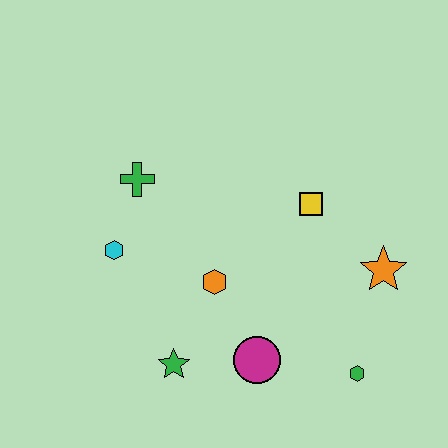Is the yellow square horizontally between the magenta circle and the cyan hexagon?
No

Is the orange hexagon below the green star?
No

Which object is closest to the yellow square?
The orange star is closest to the yellow square.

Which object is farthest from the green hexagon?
The green cross is farthest from the green hexagon.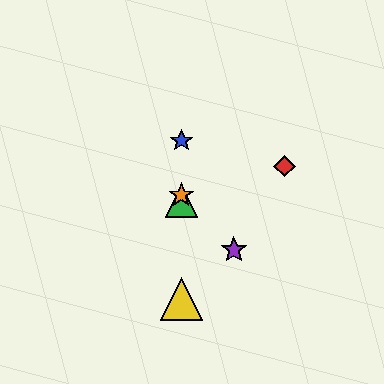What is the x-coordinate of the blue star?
The blue star is at x≈181.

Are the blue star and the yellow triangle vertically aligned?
Yes, both are at x≈181.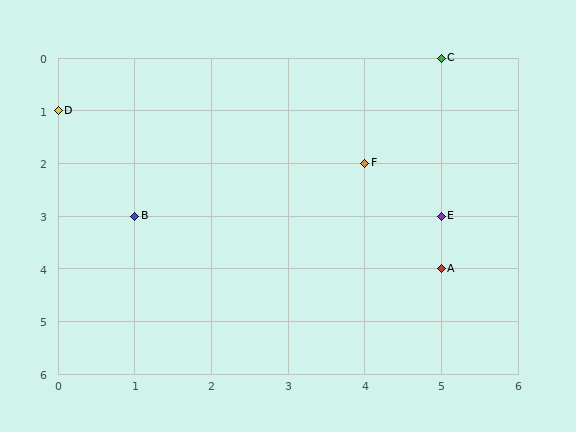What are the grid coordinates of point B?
Point B is at grid coordinates (1, 3).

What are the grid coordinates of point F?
Point F is at grid coordinates (4, 2).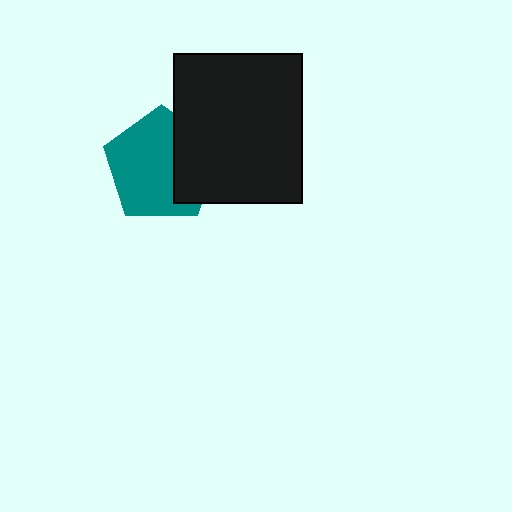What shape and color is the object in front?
The object in front is a black rectangle.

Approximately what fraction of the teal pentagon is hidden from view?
Roughly 33% of the teal pentagon is hidden behind the black rectangle.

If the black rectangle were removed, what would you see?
You would see the complete teal pentagon.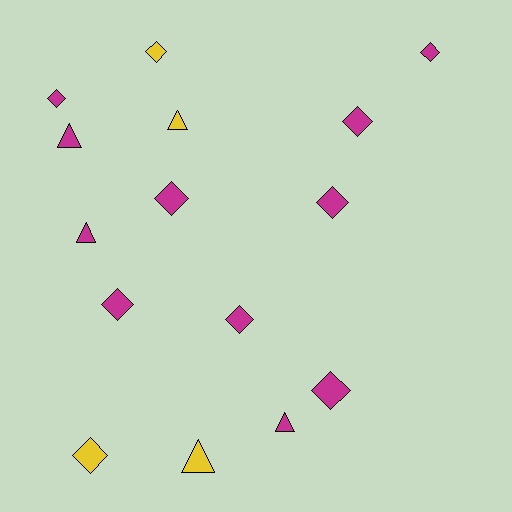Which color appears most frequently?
Magenta, with 11 objects.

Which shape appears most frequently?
Diamond, with 10 objects.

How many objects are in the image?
There are 15 objects.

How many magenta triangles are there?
There are 3 magenta triangles.